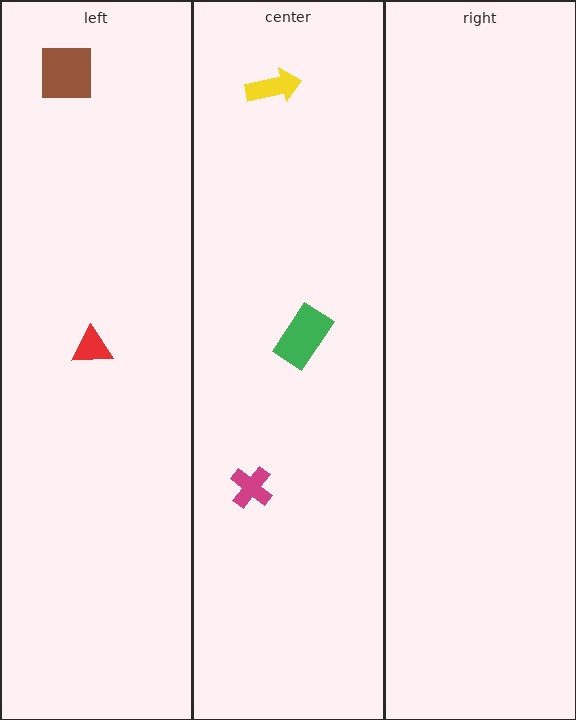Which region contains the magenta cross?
The center region.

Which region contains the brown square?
The left region.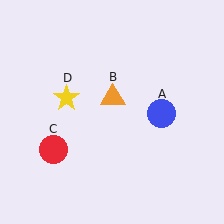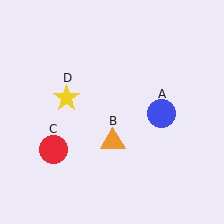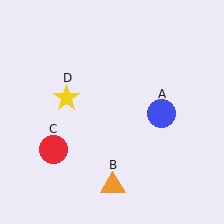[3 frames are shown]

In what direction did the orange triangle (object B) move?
The orange triangle (object B) moved down.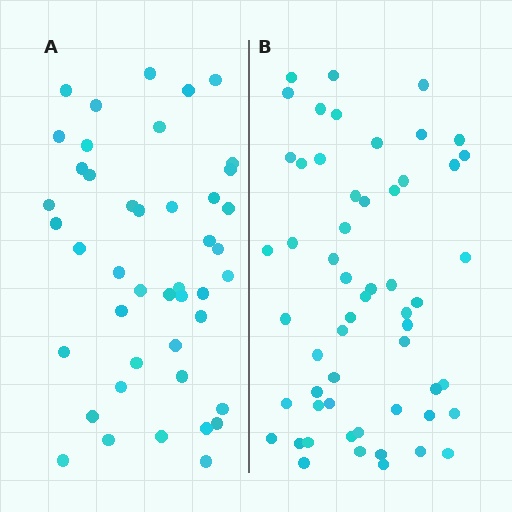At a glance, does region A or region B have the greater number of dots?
Region B (the right region) has more dots.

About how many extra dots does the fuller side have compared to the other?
Region B has roughly 12 or so more dots than region A.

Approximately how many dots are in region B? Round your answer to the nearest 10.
About 60 dots. (The exact count is 56, which rounds to 60.)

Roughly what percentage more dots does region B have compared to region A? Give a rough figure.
About 25% more.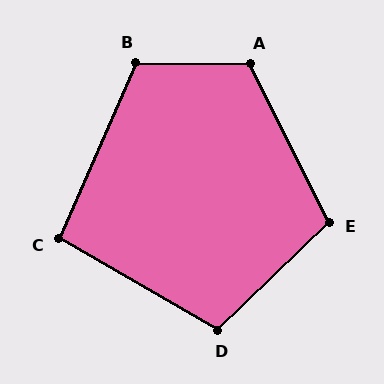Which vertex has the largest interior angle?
A, at approximately 117 degrees.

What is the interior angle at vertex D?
Approximately 106 degrees (obtuse).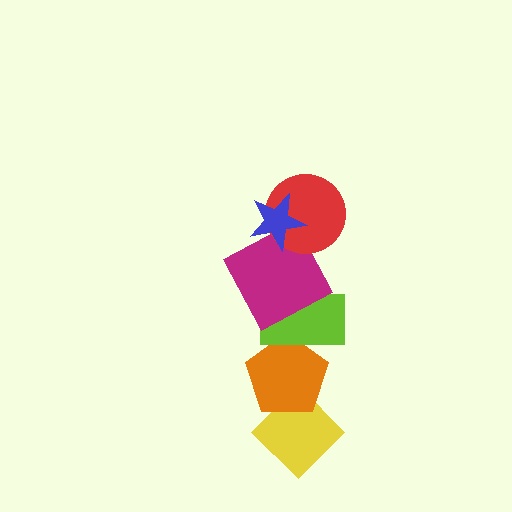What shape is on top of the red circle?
The blue star is on top of the red circle.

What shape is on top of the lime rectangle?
The magenta square is on top of the lime rectangle.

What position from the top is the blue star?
The blue star is 1st from the top.